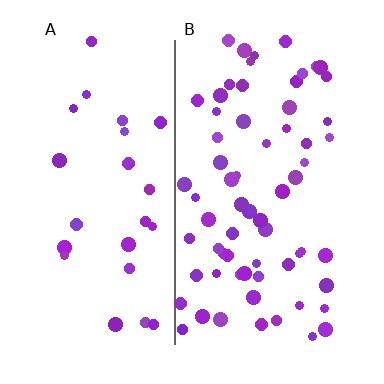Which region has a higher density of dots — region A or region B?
B (the right).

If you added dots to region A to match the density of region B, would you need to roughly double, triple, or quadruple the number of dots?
Approximately triple.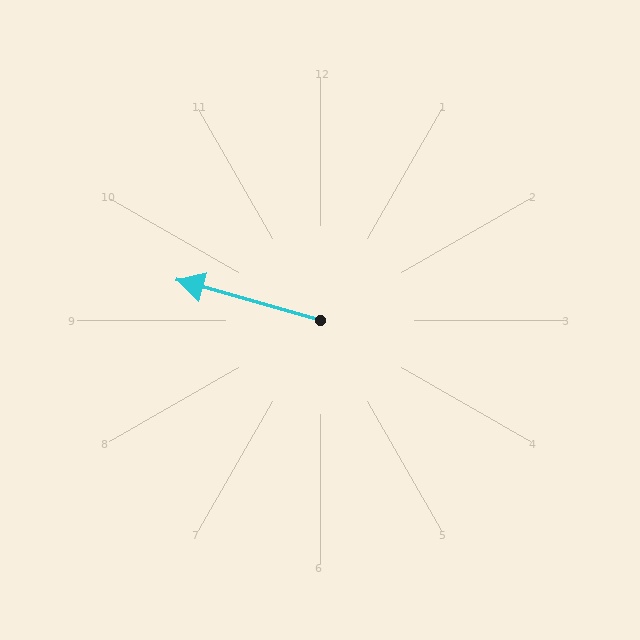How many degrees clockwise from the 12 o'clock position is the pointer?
Approximately 286 degrees.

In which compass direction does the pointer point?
West.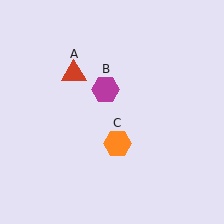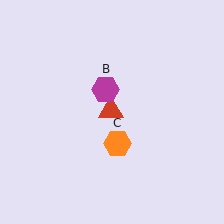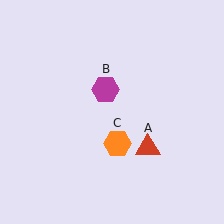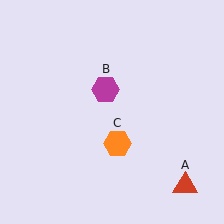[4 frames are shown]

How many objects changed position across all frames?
1 object changed position: red triangle (object A).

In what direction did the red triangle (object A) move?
The red triangle (object A) moved down and to the right.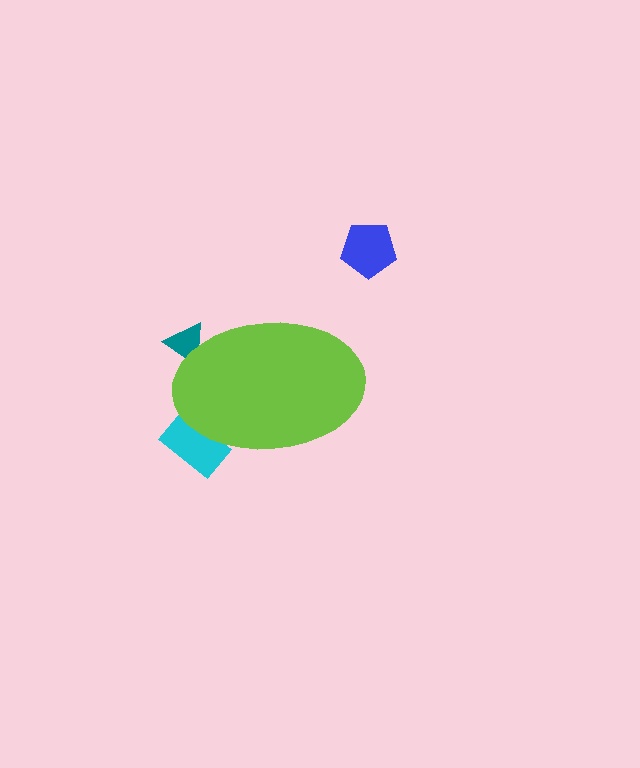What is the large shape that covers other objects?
A lime ellipse.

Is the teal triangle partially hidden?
Yes, the teal triangle is partially hidden behind the lime ellipse.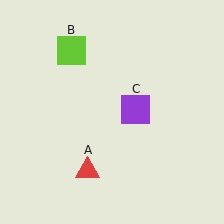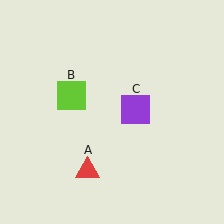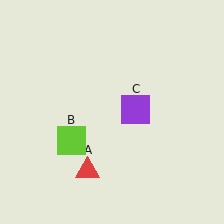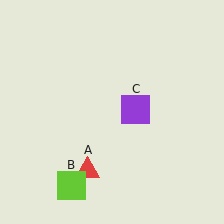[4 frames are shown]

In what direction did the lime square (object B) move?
The lime square (object B) moved down.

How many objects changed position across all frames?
1 object changed position: lime square (object B).